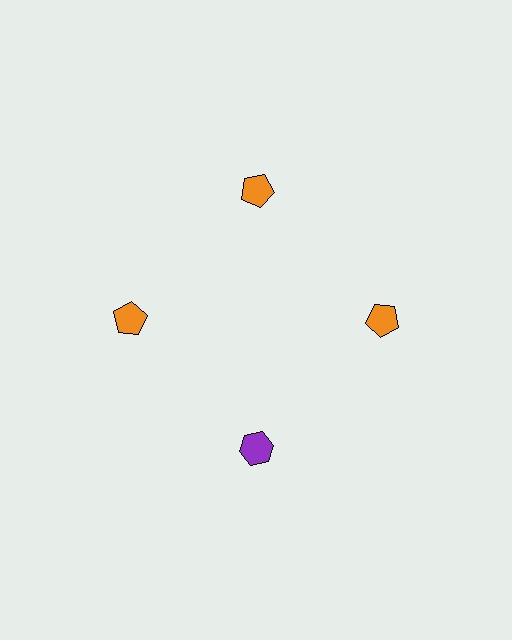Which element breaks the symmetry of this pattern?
The purple hexagon at roughly the 6 o'clock position breaks the symmetry. All other shapes are orange pentagons.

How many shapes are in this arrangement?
There are 4 shapes arranged in a ring pattern.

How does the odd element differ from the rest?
It differs in both color (purple instead of orange) and shape (hexagon instead of pentagon).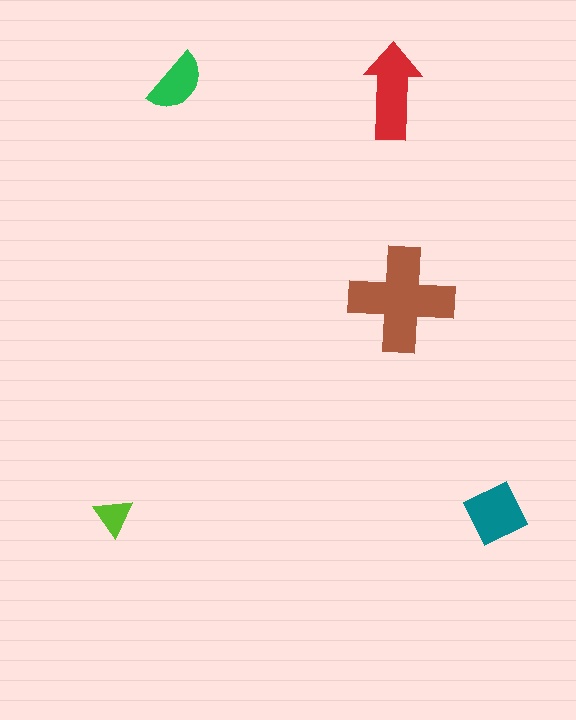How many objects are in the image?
There are 5 objects in the image.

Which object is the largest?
The brown cross.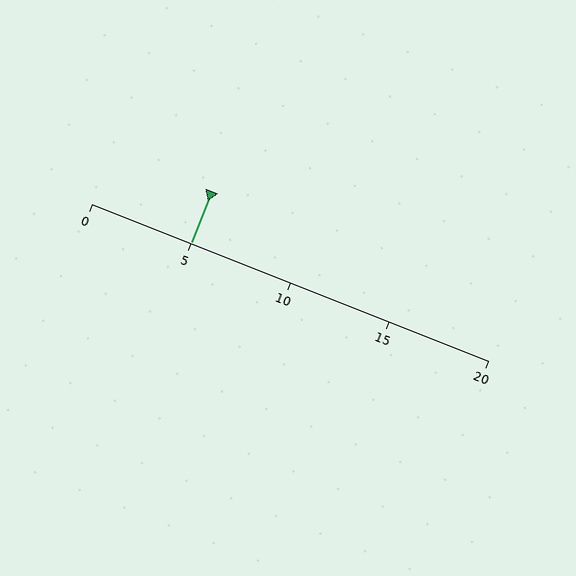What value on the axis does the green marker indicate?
The marker indicates approximately 5.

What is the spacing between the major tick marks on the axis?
The major ticks are spaced 5 apart.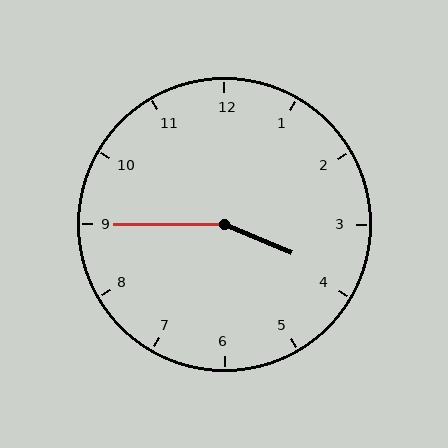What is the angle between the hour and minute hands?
Approximately 158 degrees.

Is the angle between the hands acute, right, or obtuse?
It is obtuse.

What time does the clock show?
3:45.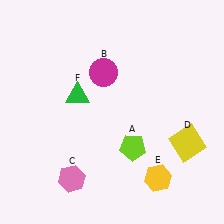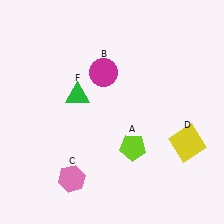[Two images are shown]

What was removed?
The yellow hexagon (E) was removed in Image 2.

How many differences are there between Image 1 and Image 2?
There is 1 difference between the two images.